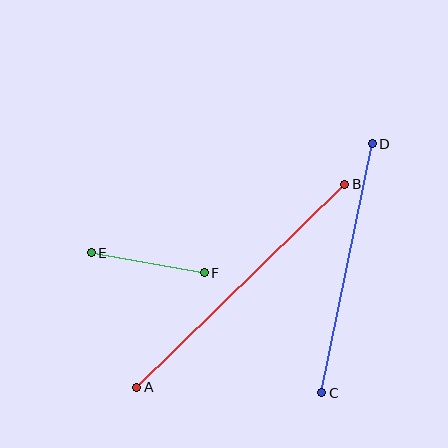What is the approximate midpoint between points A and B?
The midpoint is at approximately (241, 286) pixels.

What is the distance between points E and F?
The distance is approximately 115 pixels.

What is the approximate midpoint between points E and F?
The midpoint is at approximately (148, 263) pixels.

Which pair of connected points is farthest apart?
Points A and B are farthest apart.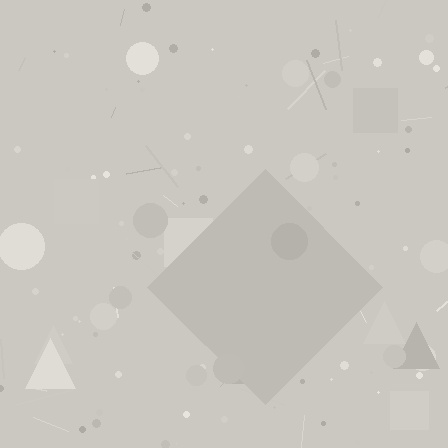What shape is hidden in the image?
A diamond is hidden in the image.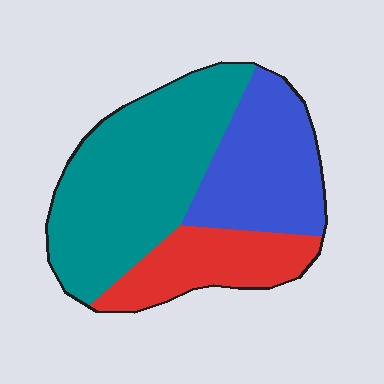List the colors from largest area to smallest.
From largest to smallest: teal, blue, red.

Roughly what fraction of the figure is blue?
Blue covers roughly 30% of the figure.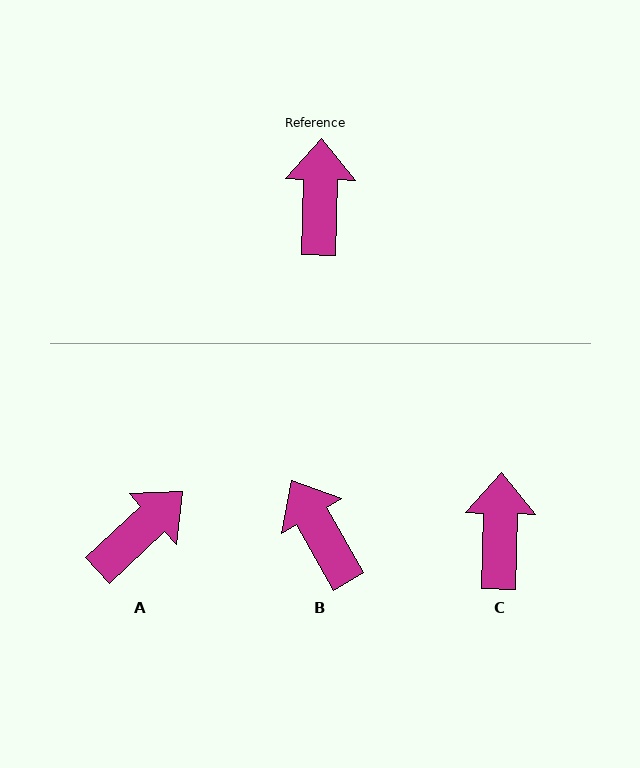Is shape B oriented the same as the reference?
No, it is off by about 31 degrees.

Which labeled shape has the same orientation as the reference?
C.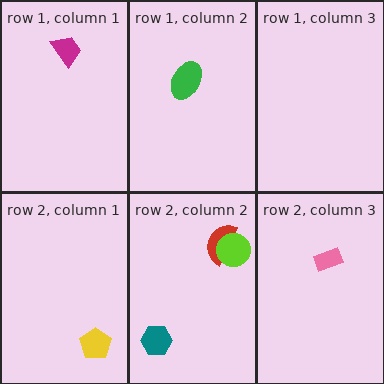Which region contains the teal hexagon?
The row 2, column 2 region.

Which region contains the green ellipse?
The row 1, column 2 region.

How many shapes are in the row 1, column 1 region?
1.